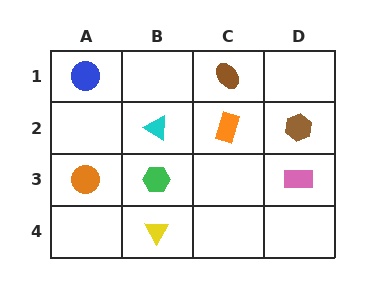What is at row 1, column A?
A blue circle.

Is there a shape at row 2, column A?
No, that cell is empty.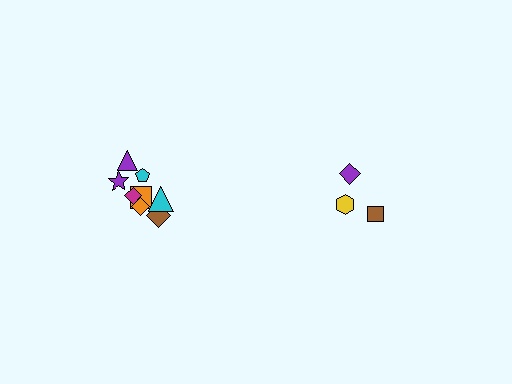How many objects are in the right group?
There are 3 objects.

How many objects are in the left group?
There are 8 objects.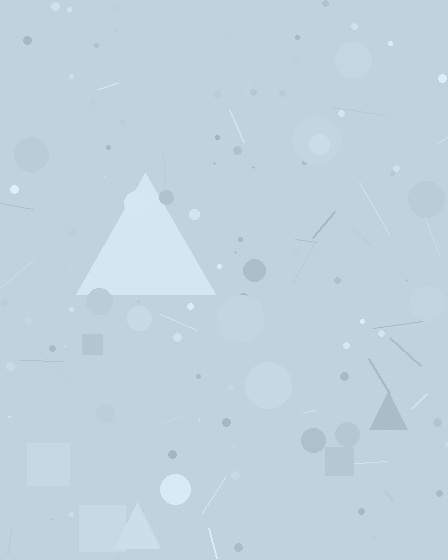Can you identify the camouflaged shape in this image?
The camouflaged shape is a triangle.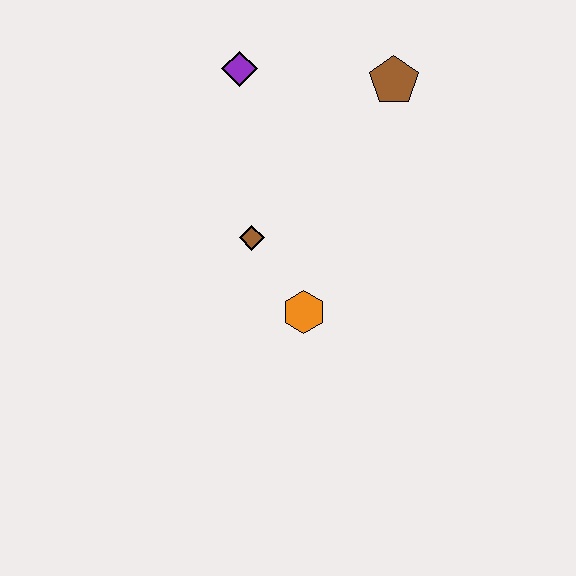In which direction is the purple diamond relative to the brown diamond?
The purple diamond is above the brown diamond.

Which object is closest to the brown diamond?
The orange hexagon is closest to the brown diamond.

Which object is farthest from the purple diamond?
The orange hexagon is farthest from the purple diamond.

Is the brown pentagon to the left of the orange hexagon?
No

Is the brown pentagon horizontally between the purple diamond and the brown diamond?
No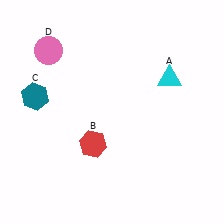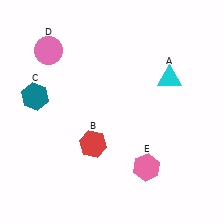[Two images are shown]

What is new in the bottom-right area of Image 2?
A pink hexagon (E) was added in the bottom-right area of Image 2.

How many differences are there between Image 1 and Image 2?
There is 1 difference between the two images.